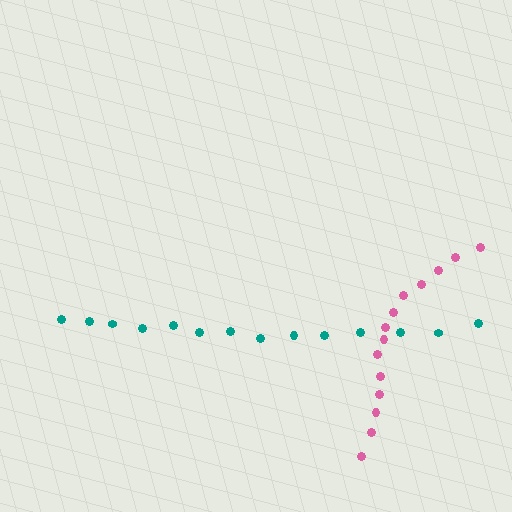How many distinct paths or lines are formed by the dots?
There are 2 distinct paths.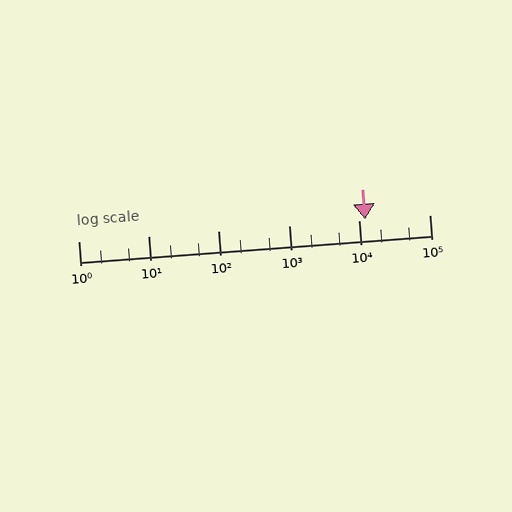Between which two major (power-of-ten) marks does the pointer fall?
The pointer is between 10000 and 100000.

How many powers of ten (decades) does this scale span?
The scale spans 5 decades, from 1 to 100000.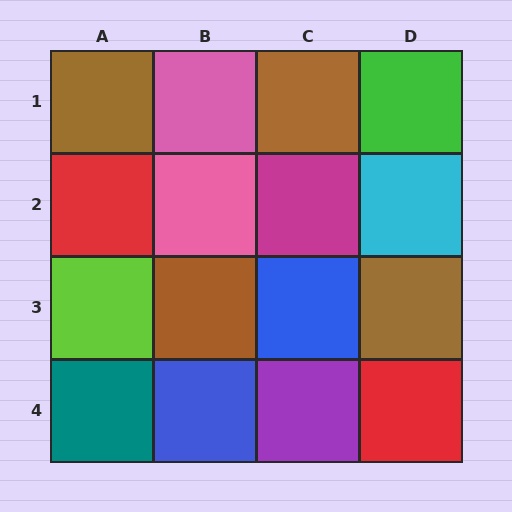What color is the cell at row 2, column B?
Pink.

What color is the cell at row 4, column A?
Teal.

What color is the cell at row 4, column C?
Purple.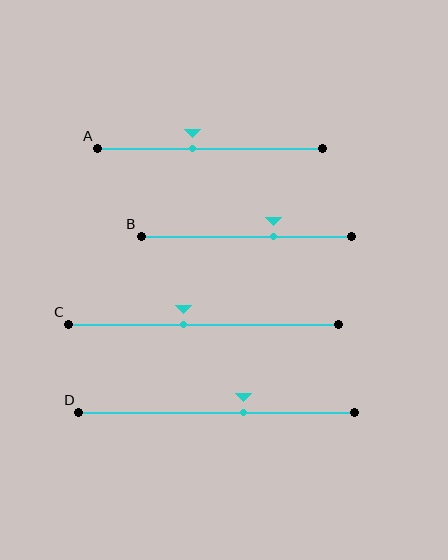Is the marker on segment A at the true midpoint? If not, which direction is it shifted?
No, the marker on segment A is shifted to the left by about 8% of the segment length.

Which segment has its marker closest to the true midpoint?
Segment C has its marker closest to the true midpoint.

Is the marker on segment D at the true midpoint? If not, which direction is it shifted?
No, the marker on segment D is shifted to the right by about 10% of the segment length.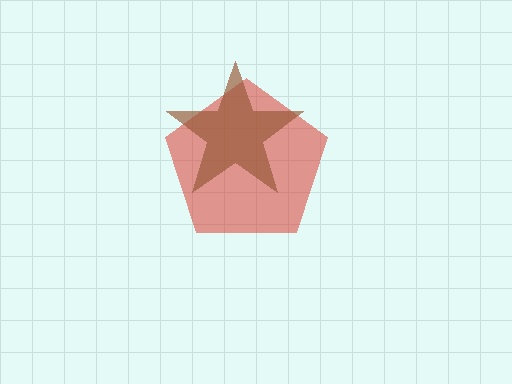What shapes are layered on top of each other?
The layered shapes are: a red pentagon, a brown star.